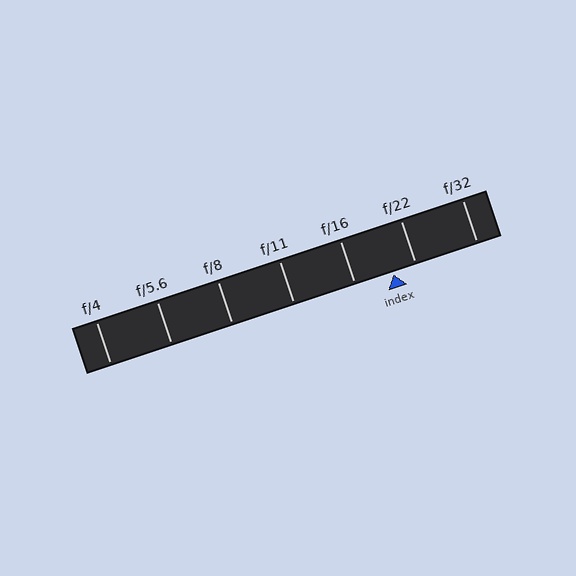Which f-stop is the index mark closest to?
The index mark is closest to f/22.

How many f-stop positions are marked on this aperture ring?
There are 7 f-stop positions marked.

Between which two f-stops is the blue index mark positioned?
The index mark is between f/16 and f/22.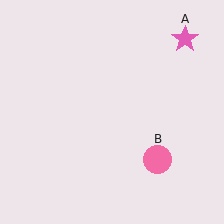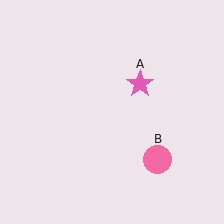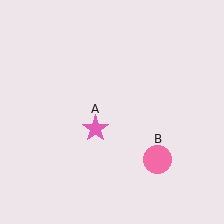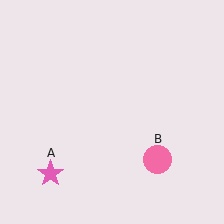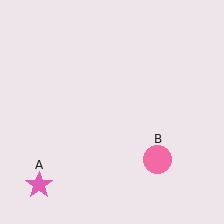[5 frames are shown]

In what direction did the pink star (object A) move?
The pink star (object A) moved down and to the left.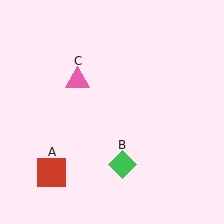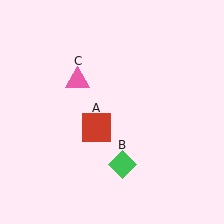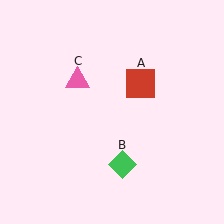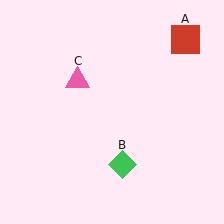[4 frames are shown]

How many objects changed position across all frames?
1 object changed position: red square (object A).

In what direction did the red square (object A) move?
The red square (object A) moved up and to the right.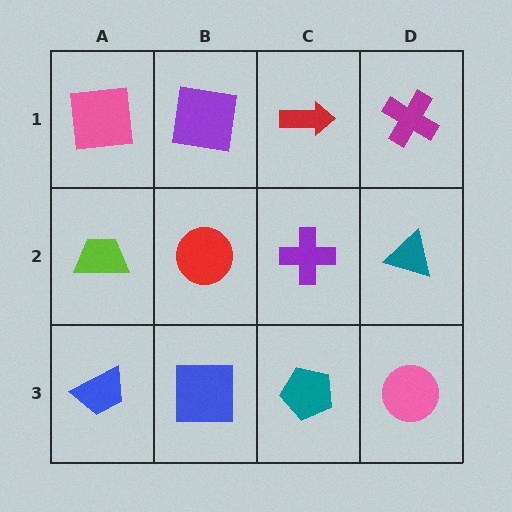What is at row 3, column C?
A teal pentagon.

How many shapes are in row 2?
4 shapes.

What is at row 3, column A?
A blue trapezoid.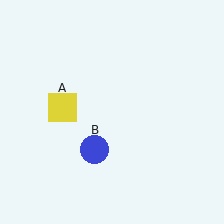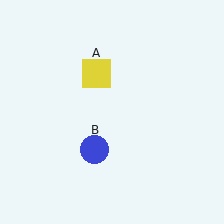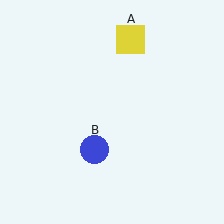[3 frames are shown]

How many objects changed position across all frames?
1 object changed position: yellow square (object A).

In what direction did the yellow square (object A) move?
The yellow square (object A) moved up and to the right.